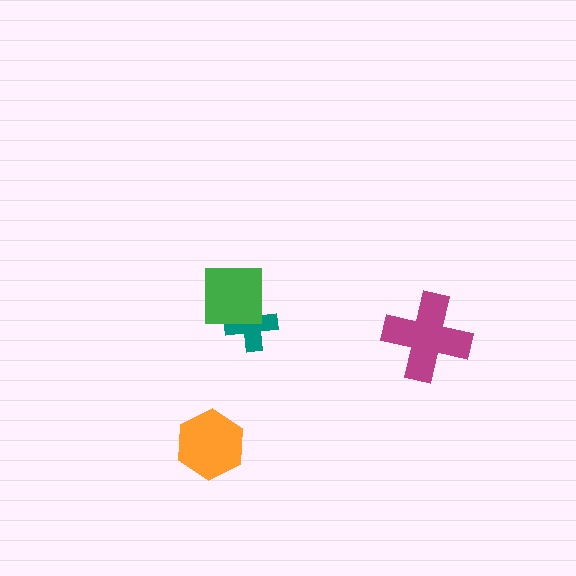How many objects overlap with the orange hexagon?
0 objects overlap with the orange hexagon.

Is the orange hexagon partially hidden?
No, no other shape covers it.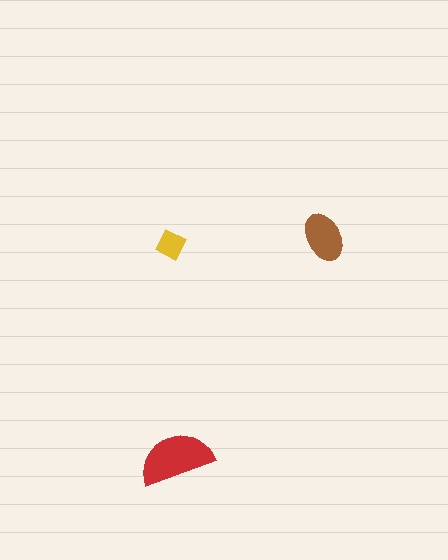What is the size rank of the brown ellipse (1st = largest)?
2nd.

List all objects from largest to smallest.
The red semicircle, the brown ellipse, the yellow diamond.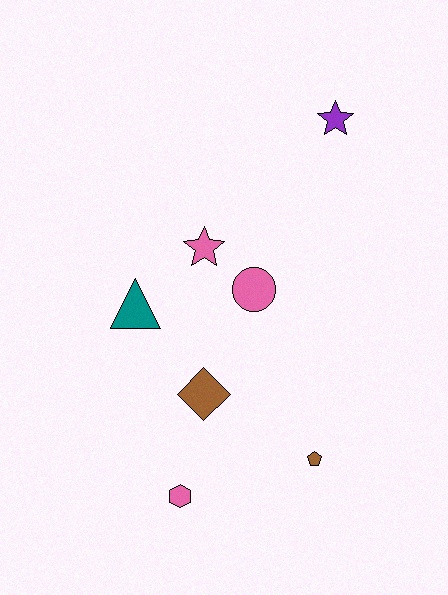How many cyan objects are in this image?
There are no cyan objects.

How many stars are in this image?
There are 2 stars.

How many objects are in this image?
There are 7 objects.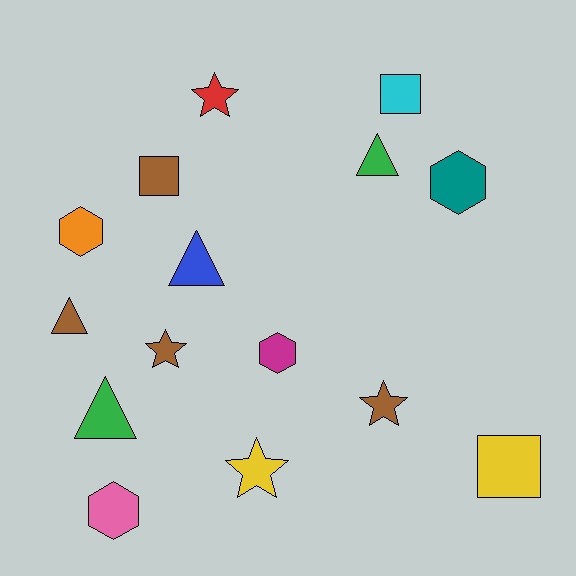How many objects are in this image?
There are 15 objects.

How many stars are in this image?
There are 4 stars.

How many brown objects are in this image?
There are 4 brown objects.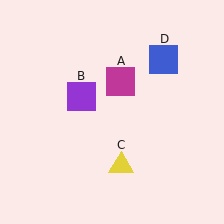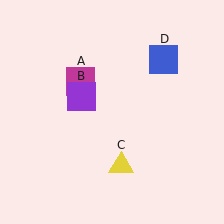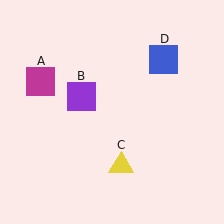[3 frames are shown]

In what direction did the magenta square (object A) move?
The magenta square (object A) moved left.